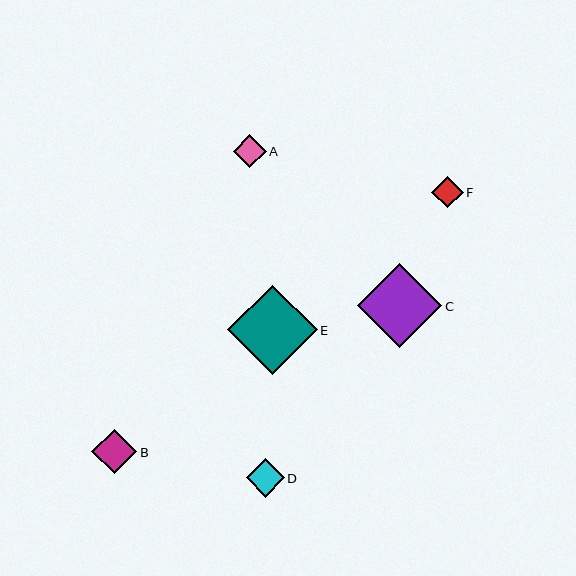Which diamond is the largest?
Diamond E is the largest with a size of approximately 89 pixels.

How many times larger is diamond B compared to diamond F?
Diamond B is approximately 1.4 times the size of diamond F.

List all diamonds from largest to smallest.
From largest to smallest: E, C, B, D, A, F.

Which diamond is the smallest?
Diamond F is the smallest with a size of approximately 32 pixels.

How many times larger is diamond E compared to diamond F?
Diamond E is approximately 2.8 times the size of diamond F.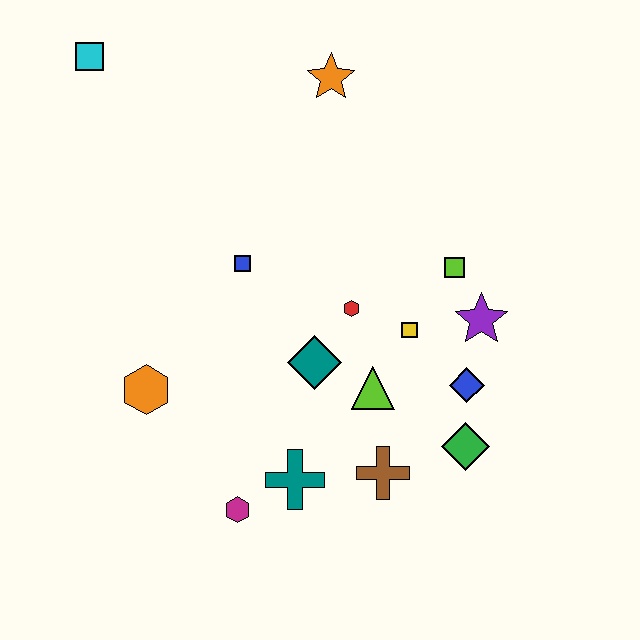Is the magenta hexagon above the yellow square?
No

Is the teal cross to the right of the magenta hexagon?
Yes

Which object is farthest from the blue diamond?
The cyan square is farthest from the blue diamond.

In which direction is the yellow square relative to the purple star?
The yellow square is to the left of the purple star.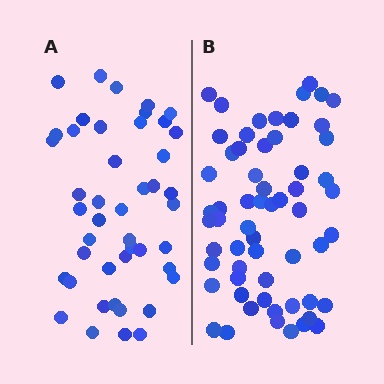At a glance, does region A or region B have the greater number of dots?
Region B (the right region) has more dots.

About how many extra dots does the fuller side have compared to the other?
Region B has approximately 15 more dots than region A.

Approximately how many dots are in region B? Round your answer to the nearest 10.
About 60 dots.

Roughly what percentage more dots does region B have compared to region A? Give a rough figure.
About 35% more.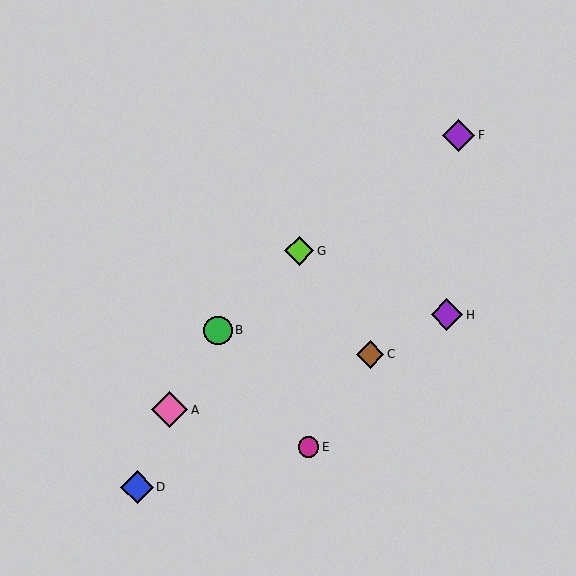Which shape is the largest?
The pink diamond (labeled A) is the largest.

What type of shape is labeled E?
Shape E is a magenta circle.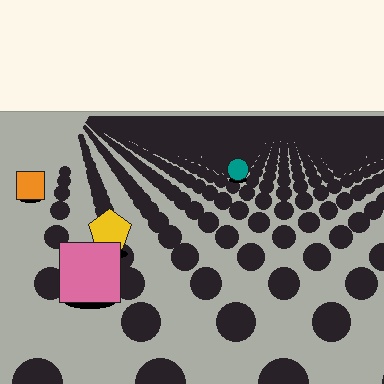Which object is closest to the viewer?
The pink square is closest. The texture marks near it are larger and more spread out.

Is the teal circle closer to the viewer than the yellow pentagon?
No. The yellow pentagon is closer — you can tell from the texture gradient: the ground texture is coarser near it.